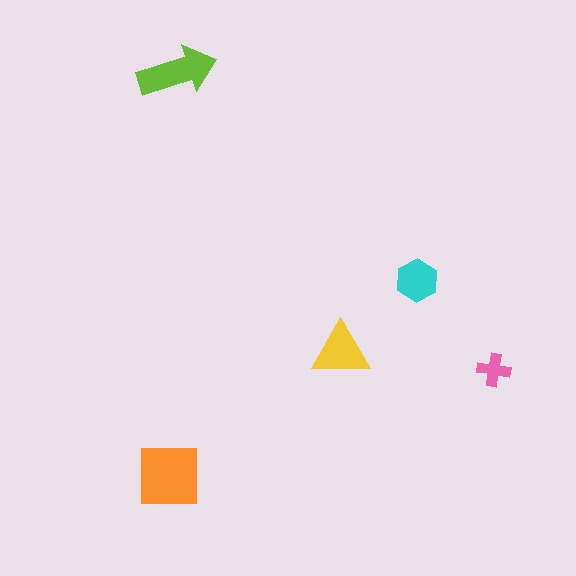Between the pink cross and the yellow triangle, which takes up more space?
The yellow triangle.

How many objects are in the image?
There are 5 objects in the image.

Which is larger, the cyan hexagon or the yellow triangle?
The yellow triangle.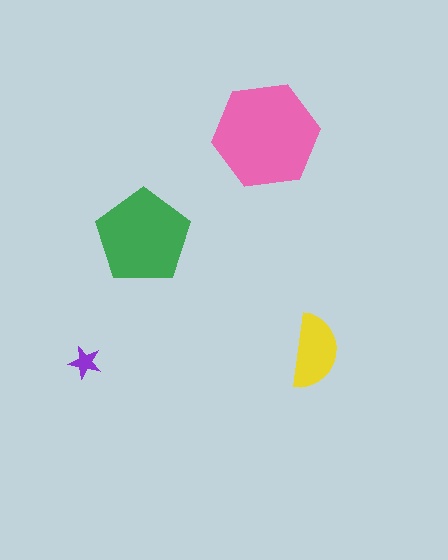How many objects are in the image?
There are 4 objects in the image.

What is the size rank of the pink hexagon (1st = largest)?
1st.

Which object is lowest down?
The purple star is bottommost.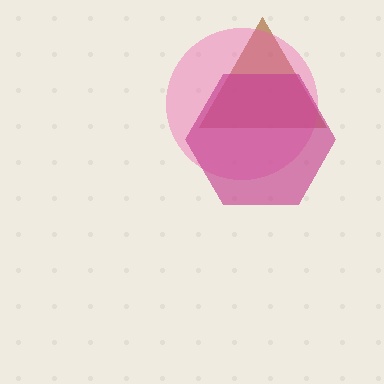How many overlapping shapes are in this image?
There are 3 overlapping shapes in the image.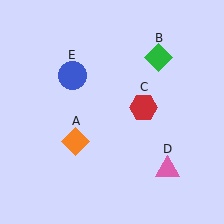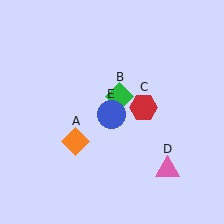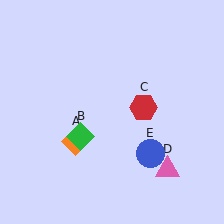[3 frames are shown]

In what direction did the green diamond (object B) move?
The green diamond (object B) moved down and to the left.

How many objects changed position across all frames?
2 objects changed position: green diamond (object B), blue circle (object E).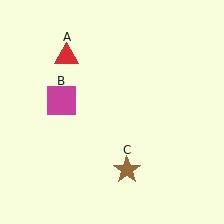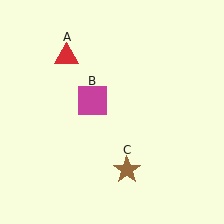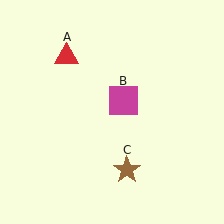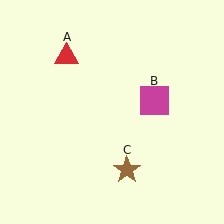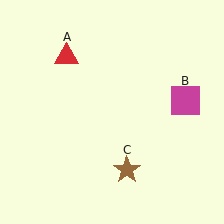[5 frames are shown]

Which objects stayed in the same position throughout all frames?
Red triangle (object A) and brown star (object C) remained stationary.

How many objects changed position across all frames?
1 object changed position: magenta square (object B).